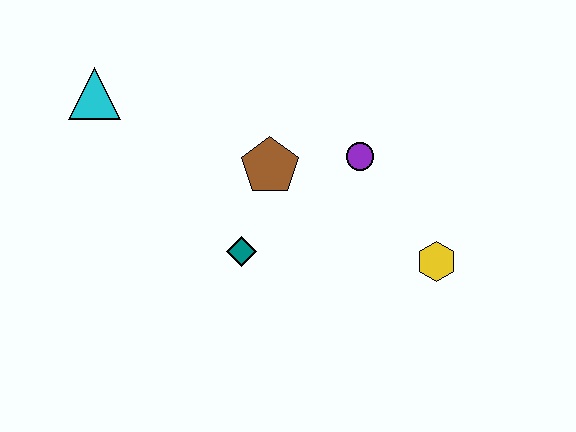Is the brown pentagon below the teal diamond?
No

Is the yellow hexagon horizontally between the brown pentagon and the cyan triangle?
No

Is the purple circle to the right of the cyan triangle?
Yes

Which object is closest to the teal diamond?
The brown pentagon is closest to the teal diamond.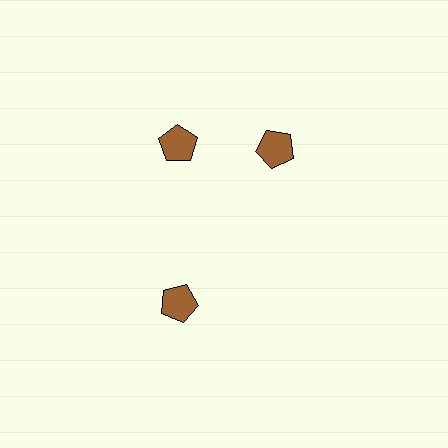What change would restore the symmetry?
The symmetry would be restored by rotating it back into even spacing with its neighbors so that all 3 pentagons sit at equal angles and equal distance from the center.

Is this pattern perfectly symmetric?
No. The 3 brown pentagons are arranged in a ring, but one element near the 3 o'clock position is rotated out of alignment along the ring, breaking the 3-fold rotational symmetry.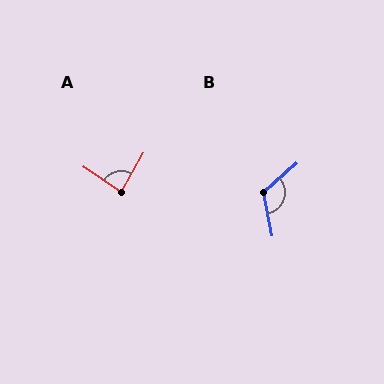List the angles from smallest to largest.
A (86°), B (121°).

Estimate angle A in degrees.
Approximately 86 degrees.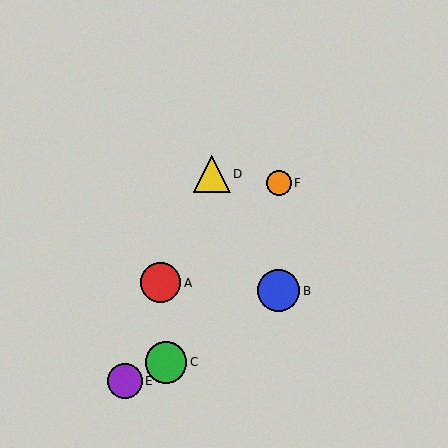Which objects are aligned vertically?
Objects B, F are aligned vertically.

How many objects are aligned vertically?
2 objects (B, F) are aligned vertically.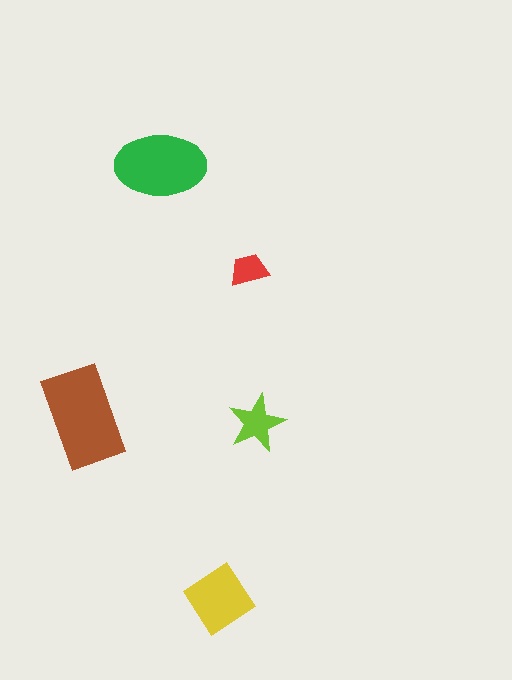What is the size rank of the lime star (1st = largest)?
4th.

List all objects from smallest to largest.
The red trapezoid, the lime star, the yellow diamond, the green ellipse, the brown rectangle.